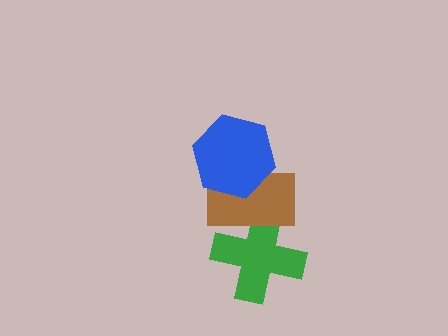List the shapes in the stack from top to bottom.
From top to bottom: the blue hexagon, the brown rectangle, the green cross.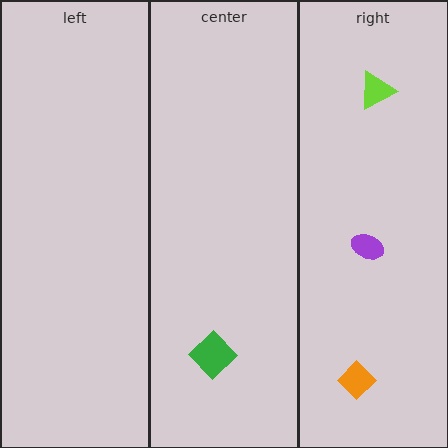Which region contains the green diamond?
The center region.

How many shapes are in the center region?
1.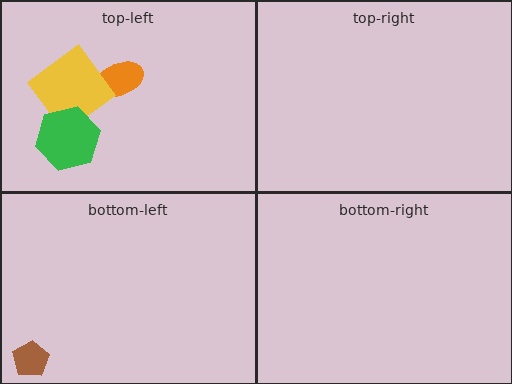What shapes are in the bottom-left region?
The brown pentagon.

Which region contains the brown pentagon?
The bottom-left region.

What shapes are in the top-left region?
The orange ellipse, the yellow diamond, the green hexagon.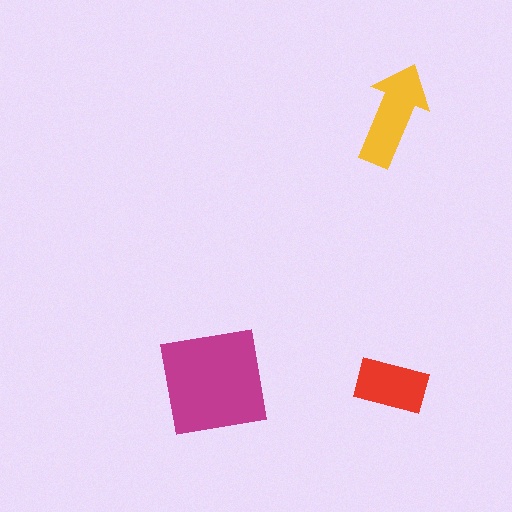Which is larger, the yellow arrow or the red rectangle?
The yellow arrow.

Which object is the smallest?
The red rectangle.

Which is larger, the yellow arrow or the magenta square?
The magenta square.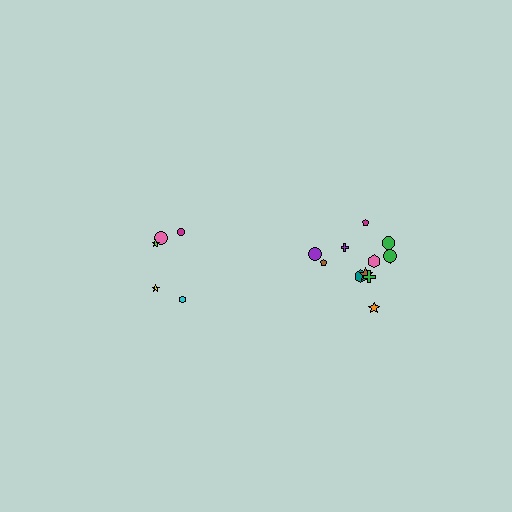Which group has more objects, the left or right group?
The right group.